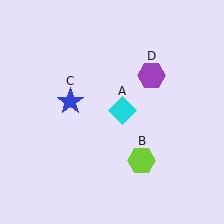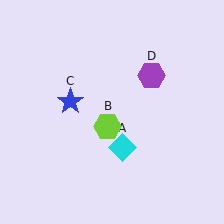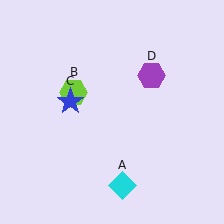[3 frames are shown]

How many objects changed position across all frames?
2 objects changed position: cyan diamond (object A), lime hexagon (object B).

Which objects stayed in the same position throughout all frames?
Blue star (object C) and purple hexagon (object D) remained stationary.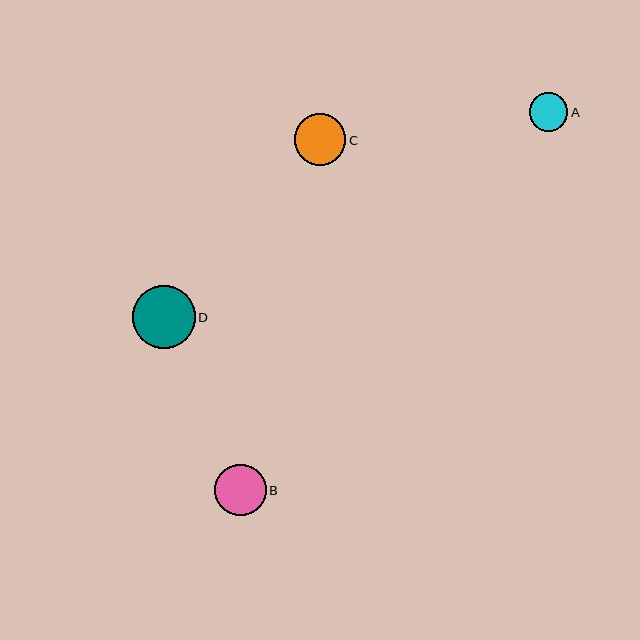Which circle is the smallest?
Circle A is the smallest with a size of approximately 38 pixels.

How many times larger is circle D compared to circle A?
Circle D is approximately 1.7 times the size of circle A.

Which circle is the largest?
Circle D is the largest with a size of approximately 63 pixels.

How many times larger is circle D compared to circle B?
Circle D is approximately 1.2 times the size of circle B.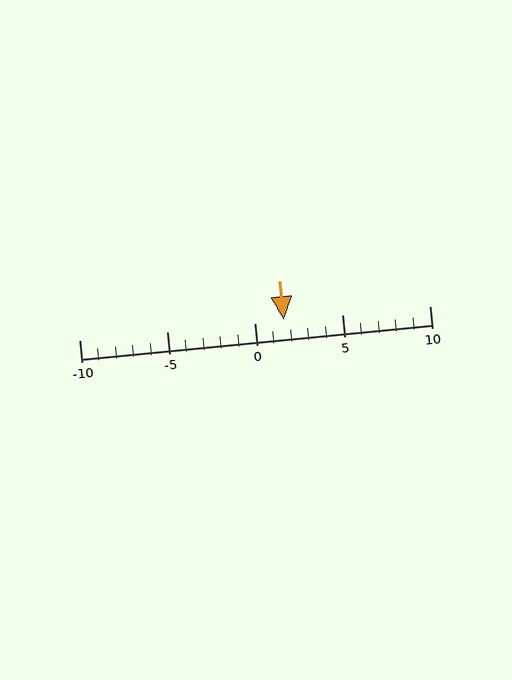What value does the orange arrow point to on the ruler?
The orange arrow points to approximately 2.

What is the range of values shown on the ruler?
The ruler shows values from -10 to 10.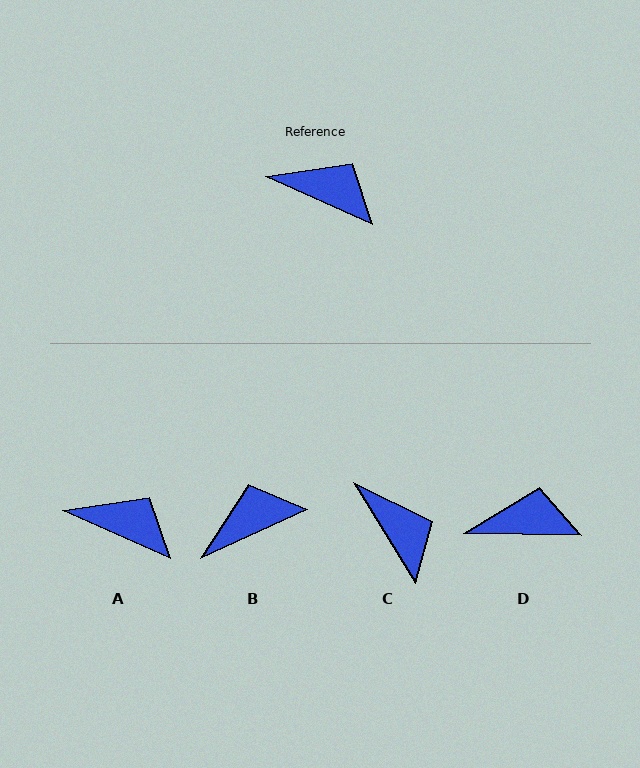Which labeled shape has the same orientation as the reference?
A.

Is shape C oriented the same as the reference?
No, it is off by about 34 degrees.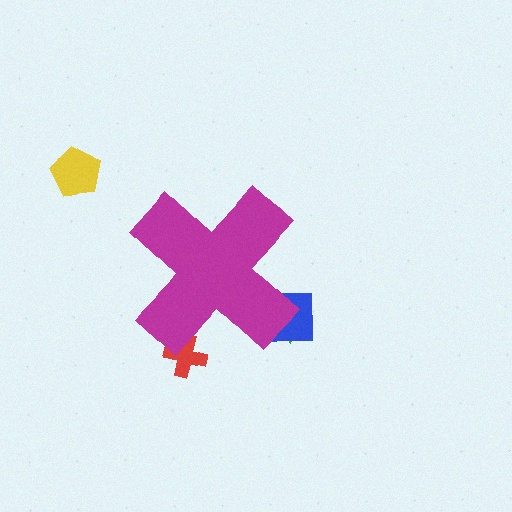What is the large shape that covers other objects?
A magenta cross.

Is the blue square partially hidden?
Yes, the blue square is partially hidden behind the magenta cross.